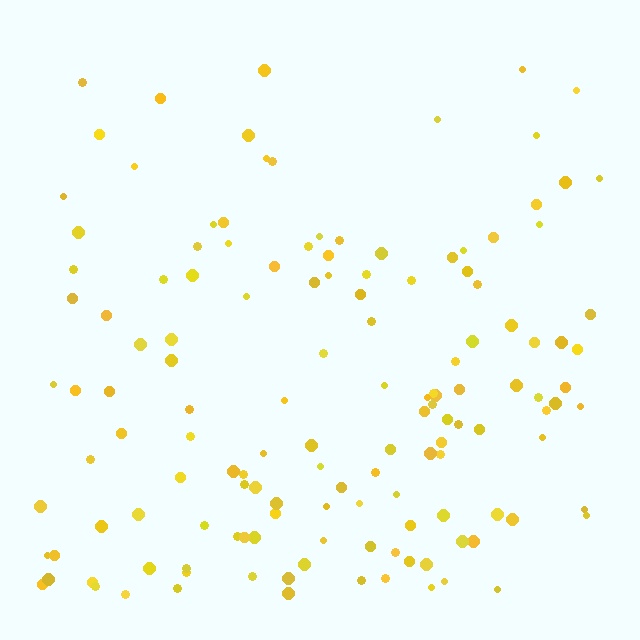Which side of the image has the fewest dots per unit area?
The top.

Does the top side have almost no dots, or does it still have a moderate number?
Still a moderate number, just noticeably fewer than the bottom.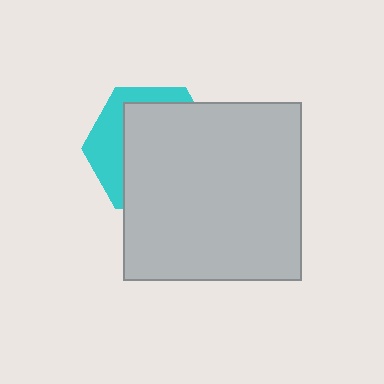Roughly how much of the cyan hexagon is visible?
A small part of it is visible (roughly 31%).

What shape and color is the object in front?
The object in front is a light gray square.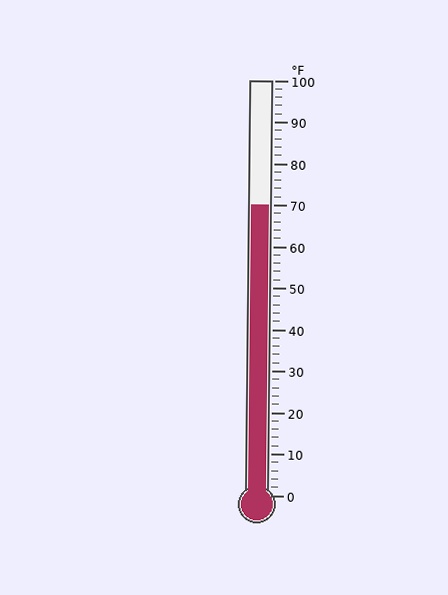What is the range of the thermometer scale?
The thermometer scale ranges from 0°F to 100°F.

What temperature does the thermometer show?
The thermometer shows approximately 70°F.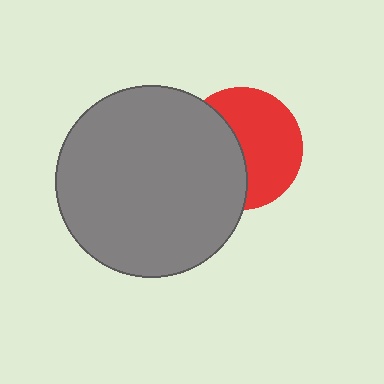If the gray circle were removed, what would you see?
You would see the complete red circle.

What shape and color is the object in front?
The object in front is a gray circle.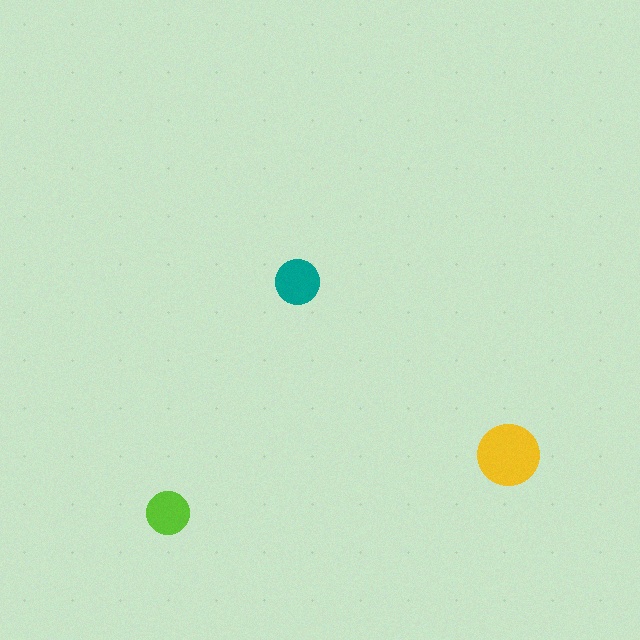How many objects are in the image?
There are 3 objects in the image.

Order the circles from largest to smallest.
the yellow one, the teal one, the lime one.